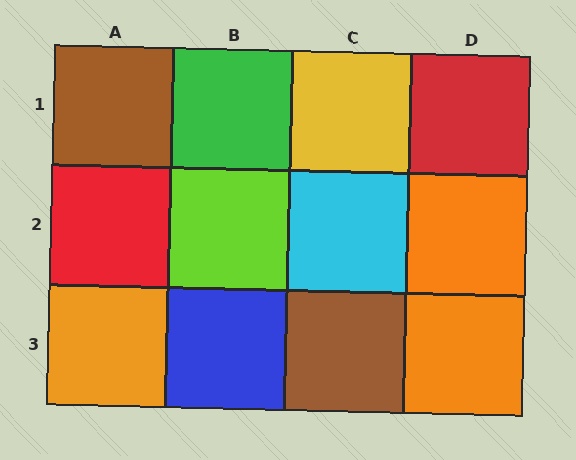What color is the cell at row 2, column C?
Cyan.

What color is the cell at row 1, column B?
Green.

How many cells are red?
2 cells are red.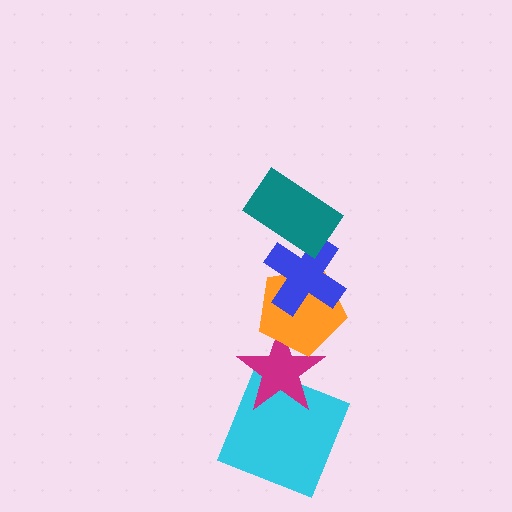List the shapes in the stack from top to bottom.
From top to bottom: the teal rectangle, the blue cross, the orange pentagon, the magenta star, the cyan square.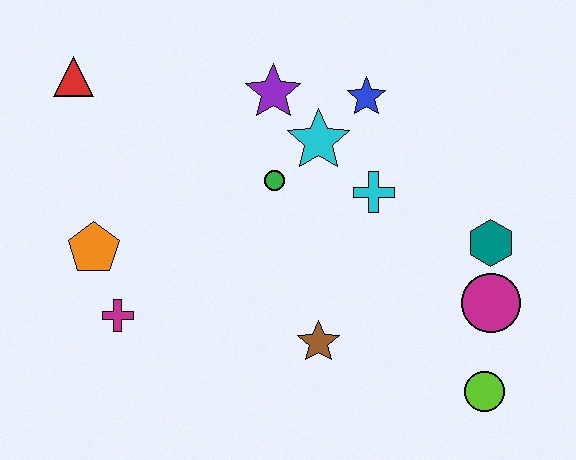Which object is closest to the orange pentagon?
The magenta cross is closest to the orange pentagon.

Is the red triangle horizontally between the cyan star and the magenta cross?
No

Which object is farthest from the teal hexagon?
The red triangle is farthest from the teal hexagon.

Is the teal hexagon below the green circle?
Yes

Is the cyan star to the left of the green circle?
No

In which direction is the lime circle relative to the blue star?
The lime circle is below the blue star.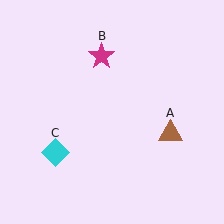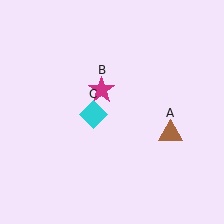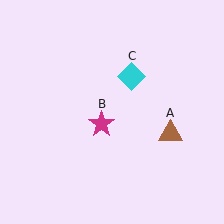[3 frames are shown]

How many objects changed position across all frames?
2 objects changed position: magenta star (object B), cyan diamond (object C).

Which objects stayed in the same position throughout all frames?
Brown triangle (object A) remained stationary.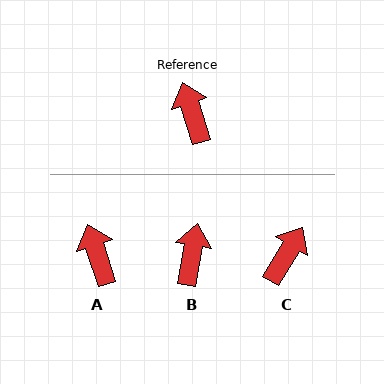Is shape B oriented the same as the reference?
No, it is off by about 28 degrees.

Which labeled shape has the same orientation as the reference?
A.